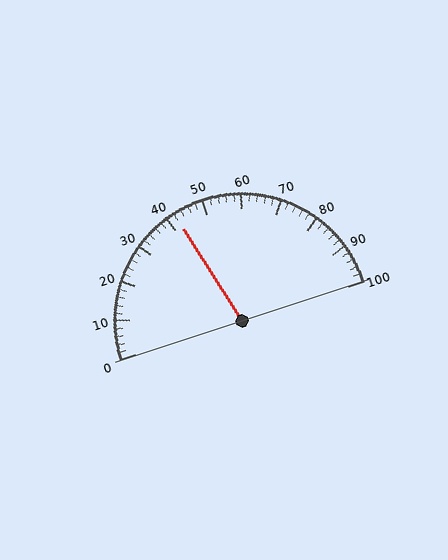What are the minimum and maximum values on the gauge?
The gauge ranges from 0 to 100.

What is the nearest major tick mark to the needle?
The nearest major tick mark is 40.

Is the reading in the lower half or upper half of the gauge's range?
The reading is in the lower half of the range (0 to 100).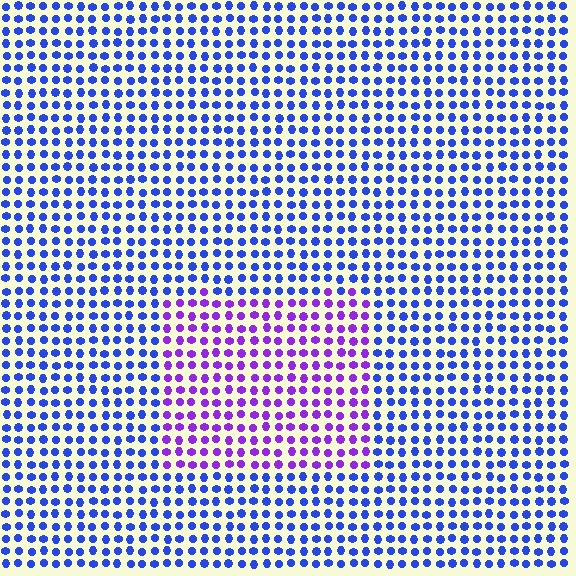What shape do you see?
I see a rectangle.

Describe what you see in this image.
The image is filled with small blue elements in a uniform arrangement. A rectangle-shaped region is visible where the elements are tinted to a slightly different hue, forming a subtle color boundary.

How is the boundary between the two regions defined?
The boundary is defined purely by a slight shift in hue (about 47 degrees). Spacing, size, and orientation are identical on both sides.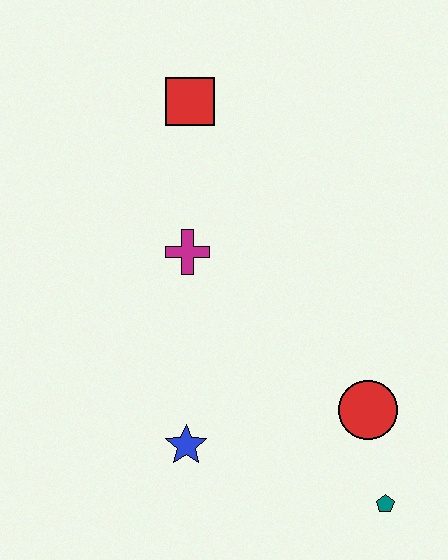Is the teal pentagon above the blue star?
No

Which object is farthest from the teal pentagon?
The red square is farthest from the teal pentagon.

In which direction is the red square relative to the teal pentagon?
The red square is above the teal pentagon.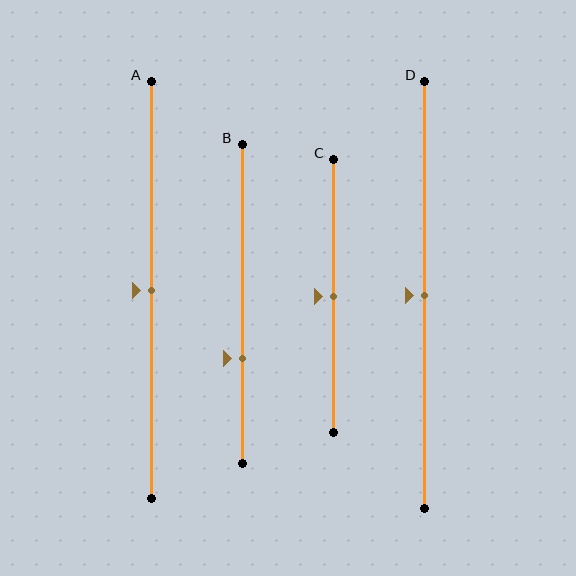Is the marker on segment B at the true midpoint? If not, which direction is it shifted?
No, the marker on segment B is shifted downward by about 17% of the segment length.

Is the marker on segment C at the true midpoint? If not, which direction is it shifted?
Yes, the marker on segment C is at the true midpoint.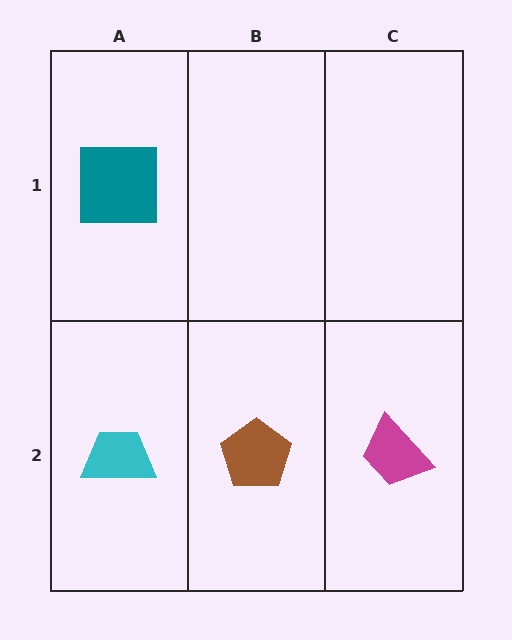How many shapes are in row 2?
3 shapes.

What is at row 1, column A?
A teal square.